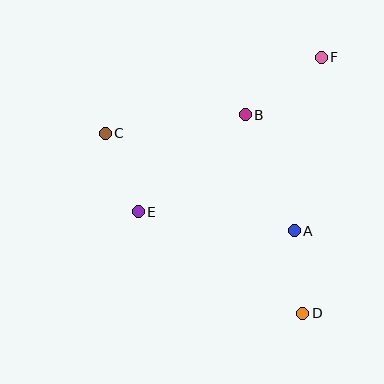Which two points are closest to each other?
Points A and D are closest to each other.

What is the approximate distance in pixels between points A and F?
The distance between A and F is approximately 176 pixels.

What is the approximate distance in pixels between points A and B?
The distance between A and B is approximately 126 pixels.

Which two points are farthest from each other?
Points C and D are farthest from each other.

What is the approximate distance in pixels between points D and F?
The distance between D and F is approximately 257 pixels.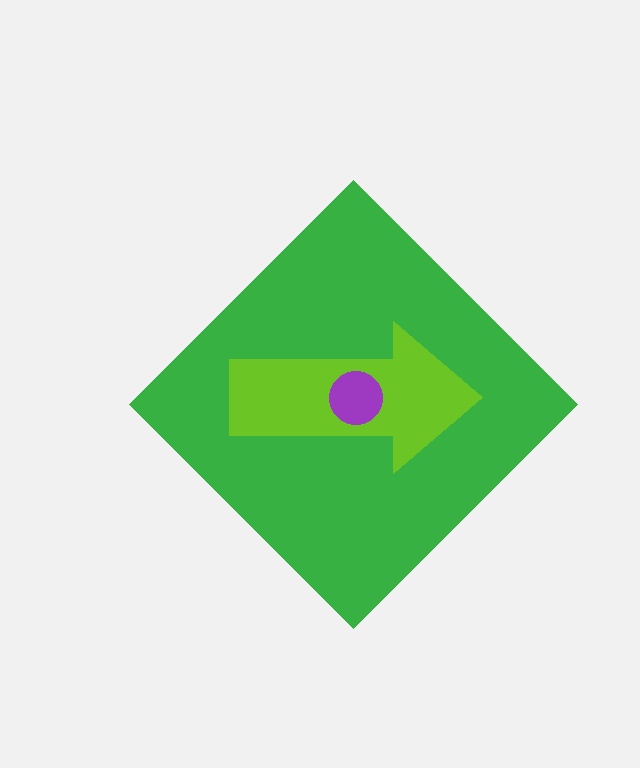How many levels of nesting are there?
3.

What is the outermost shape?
The green diamond.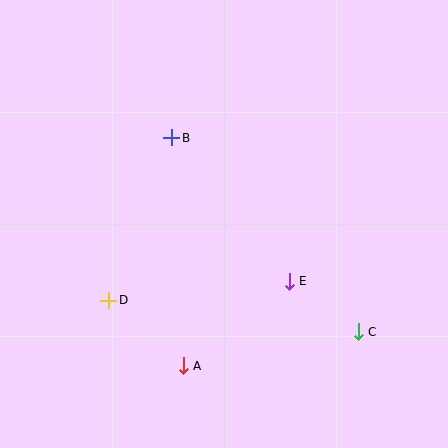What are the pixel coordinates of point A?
Point A is at (183, 366).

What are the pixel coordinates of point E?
Point E is at (289, 281).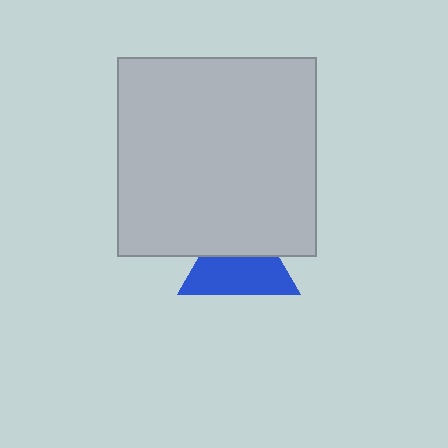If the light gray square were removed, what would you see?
You would see the complete blue triangle.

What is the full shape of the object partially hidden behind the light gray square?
The partially hidden object is a blue triangle.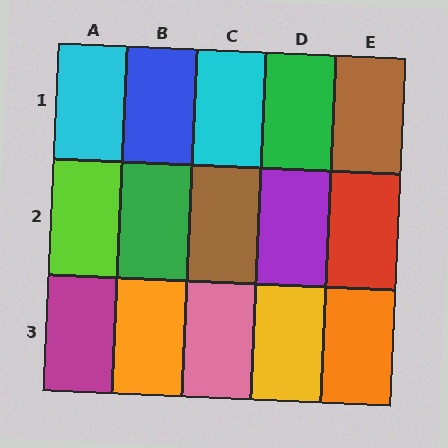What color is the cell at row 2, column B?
Green.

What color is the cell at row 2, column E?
Red.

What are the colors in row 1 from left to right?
Cyan, blue, cyan, green, brown.